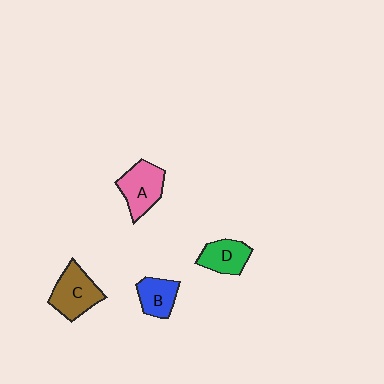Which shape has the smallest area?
Shape B (blue).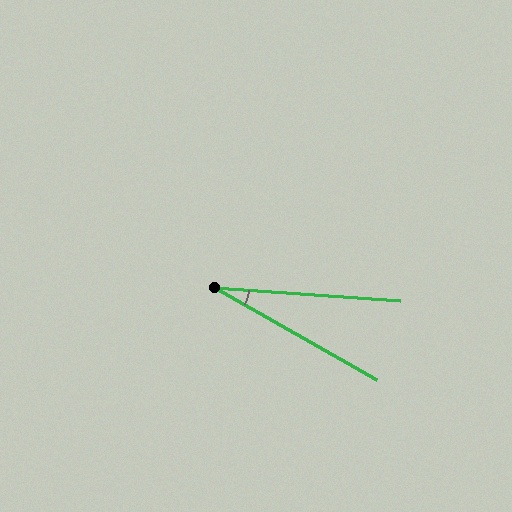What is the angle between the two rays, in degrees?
Approximately 26 degrees.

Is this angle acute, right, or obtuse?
It is acute.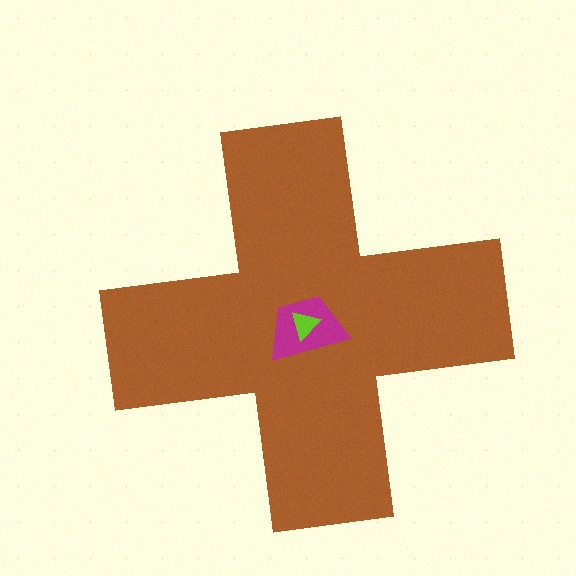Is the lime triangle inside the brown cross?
Yes.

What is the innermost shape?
The lime triangle.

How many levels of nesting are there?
3.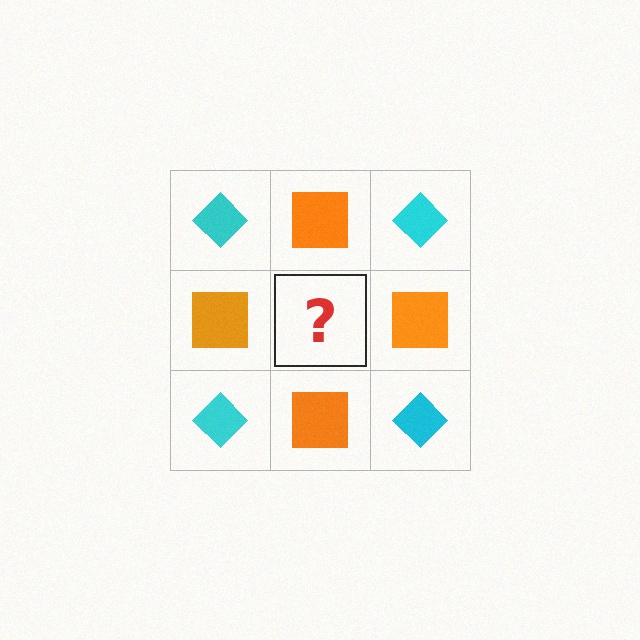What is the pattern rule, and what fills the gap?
The rule is that it alternates cyan diamond and orange square in a checkerboard pattern. The gap should be filled with a cyan diamond.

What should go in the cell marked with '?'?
The missing cell should contain a cyan diamond.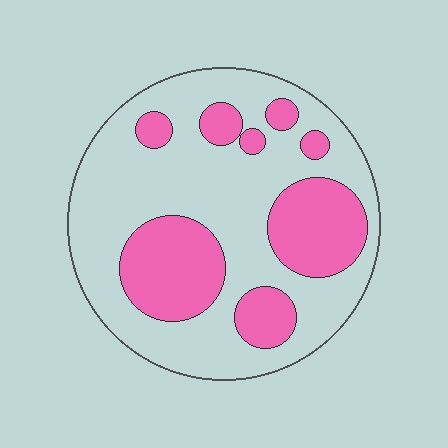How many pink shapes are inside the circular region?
8.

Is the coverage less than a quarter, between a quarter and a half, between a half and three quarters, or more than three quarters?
Between a quarter and a half.